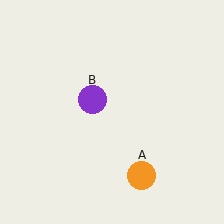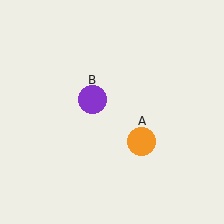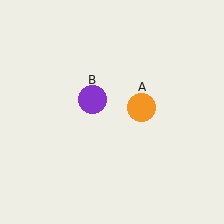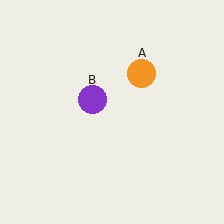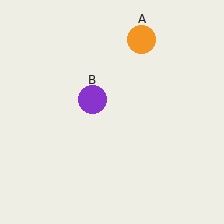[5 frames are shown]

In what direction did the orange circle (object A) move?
The orange circle (object A) moved up.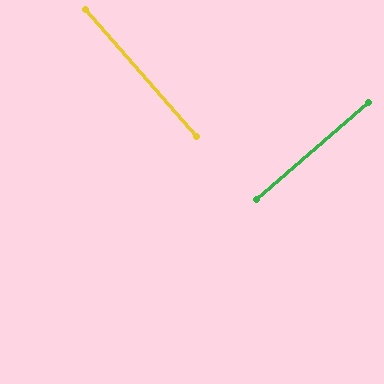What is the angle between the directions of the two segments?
Approximately 90 degrees.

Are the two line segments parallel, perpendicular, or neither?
Perpendicular — they meet at approximately 90°.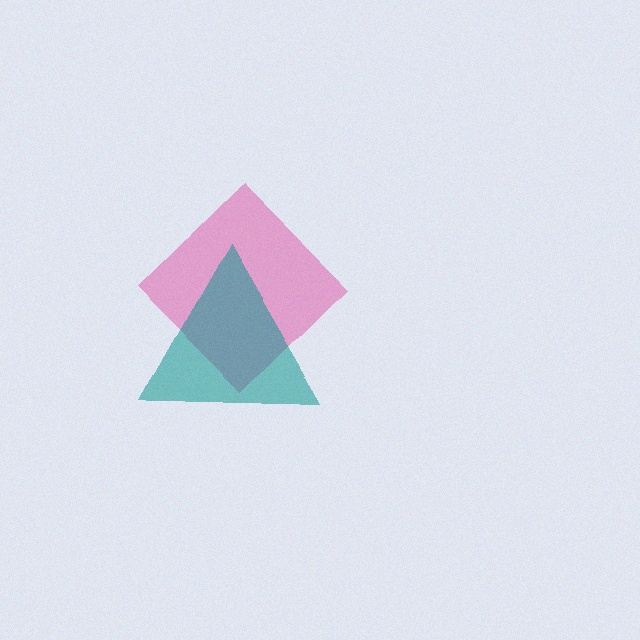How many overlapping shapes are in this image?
There are 2 overlapping shapes in the image.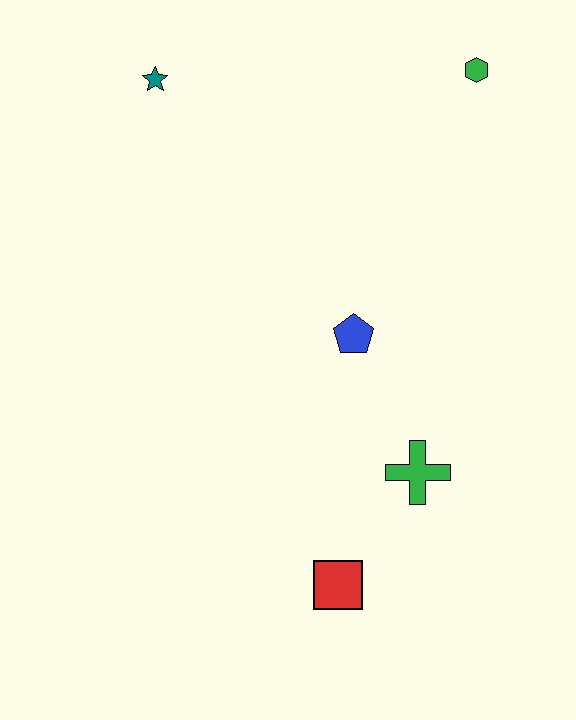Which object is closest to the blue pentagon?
The green cross is closest to the blue pentagon.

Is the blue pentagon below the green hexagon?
Yes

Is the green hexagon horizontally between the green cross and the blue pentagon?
No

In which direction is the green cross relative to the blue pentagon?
The green cross is below the blue pentagon.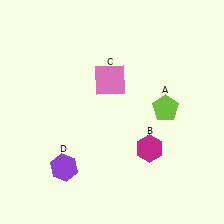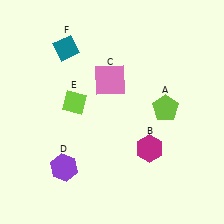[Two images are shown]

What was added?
A lime diamond (E), a teal diamond (F) were added in Image 2.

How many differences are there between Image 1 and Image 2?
There are 2 differences between the two images.